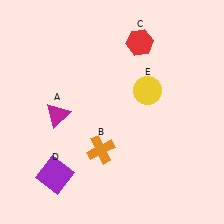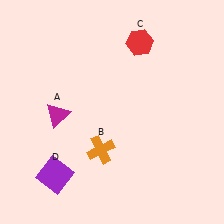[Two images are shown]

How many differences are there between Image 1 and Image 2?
There is 1 difference between the two images.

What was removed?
The yellow circle (E) was removed in Image 2.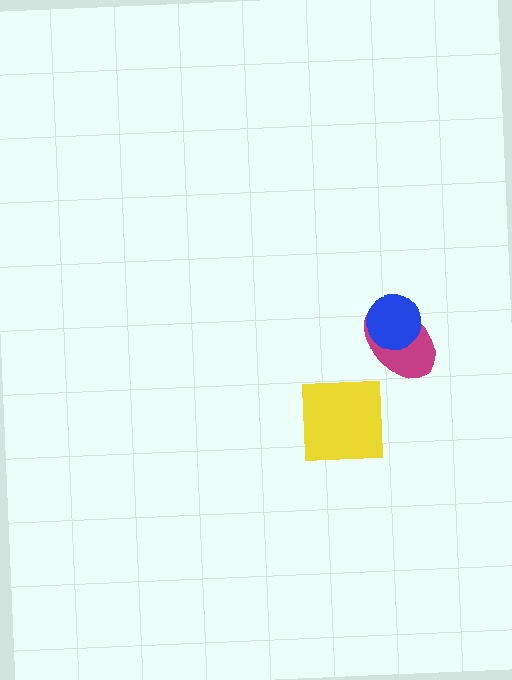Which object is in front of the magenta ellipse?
The blue circle is in front of the magenta ellipse.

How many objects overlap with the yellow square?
0 objects overlap with the yellow square.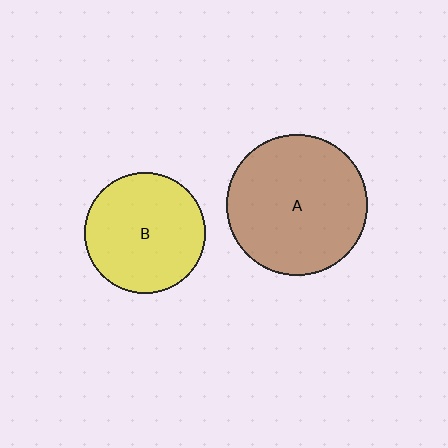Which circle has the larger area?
Circle A (brown).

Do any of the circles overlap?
No, none of the circles overlap.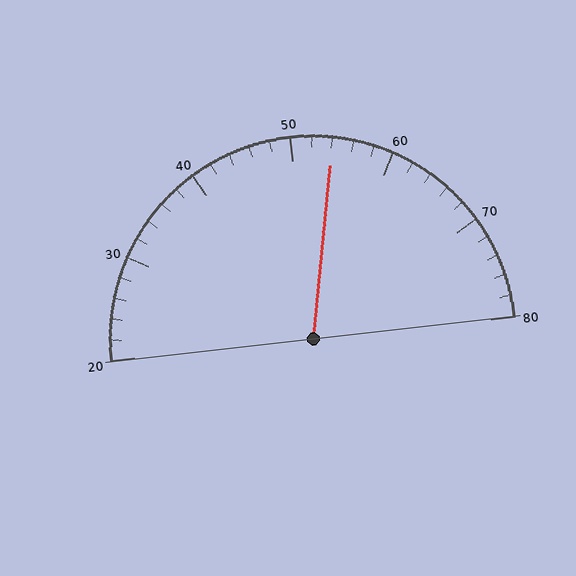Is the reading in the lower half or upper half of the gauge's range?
The reading is in the upper half of the range (20 to 80).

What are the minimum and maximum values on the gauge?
The gauge ranges from 20 to 80.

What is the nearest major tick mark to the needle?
The nearest major tick mark is 50.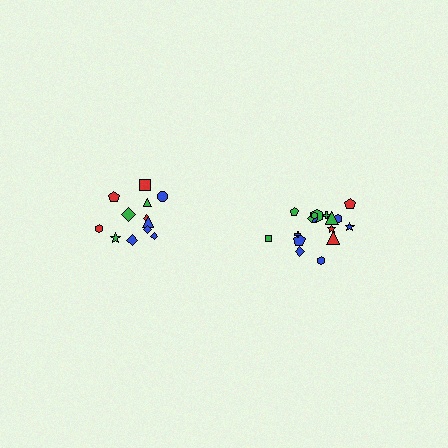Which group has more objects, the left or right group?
The right group.